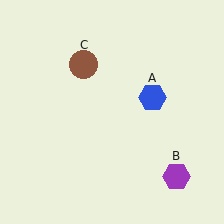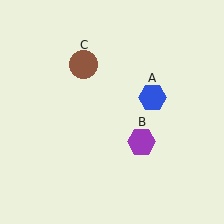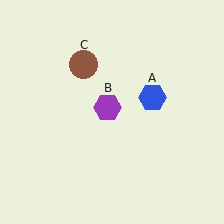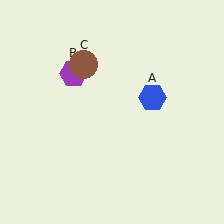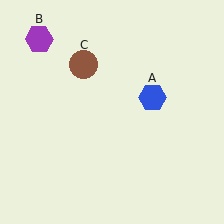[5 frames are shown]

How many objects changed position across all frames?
1 object changed position: purple hexagon (object B).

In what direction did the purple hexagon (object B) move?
The purple hexagon (object B) moved up and to the left.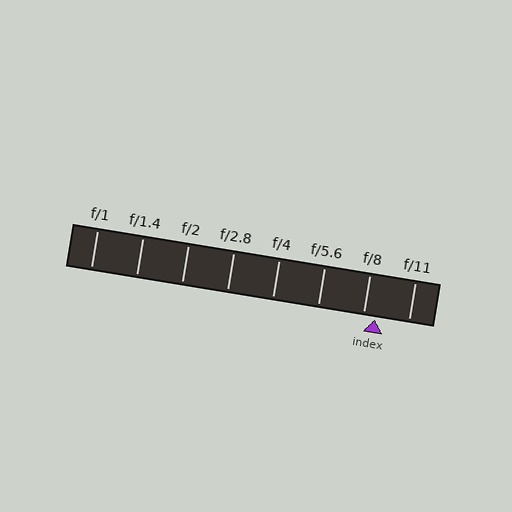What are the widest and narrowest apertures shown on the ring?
The widest aperture shown is f/1 and the narrowest is f/11.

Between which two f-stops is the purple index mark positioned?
The index mark is between f/8 and f/11.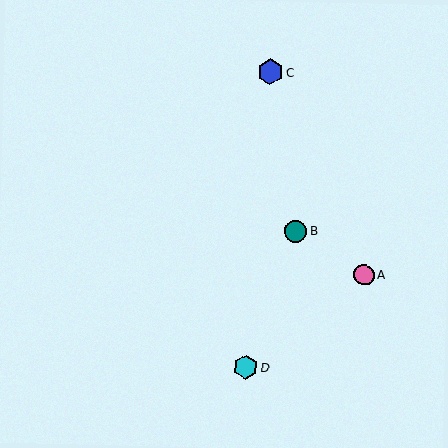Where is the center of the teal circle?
The center of the teal circle is at (296, 231).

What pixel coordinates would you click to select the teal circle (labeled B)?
Click at (296, 231) to select the teal circle B.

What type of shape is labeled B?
Shape B is a teal circle.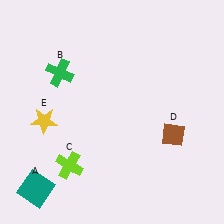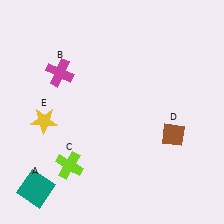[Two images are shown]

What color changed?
The cross (B) changed from green in Image 1 to magenta in Image 2.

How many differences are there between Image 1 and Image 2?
There is 1 difference between the two images.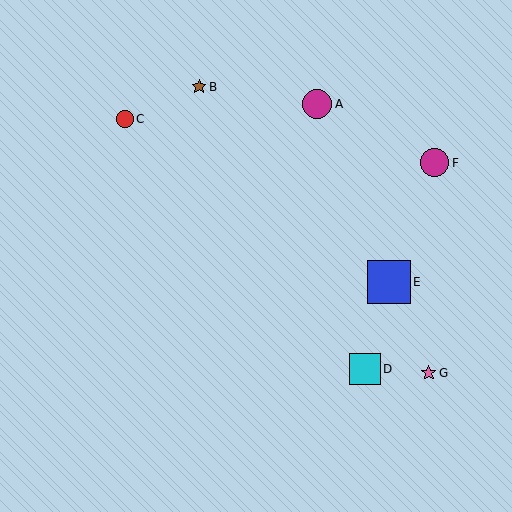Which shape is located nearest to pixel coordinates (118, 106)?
The red circle (labeled C) at (125, 119) is nearest to that location.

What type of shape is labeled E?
Shape E is a blue square.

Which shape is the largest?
The blue square (labeled E) is the largest.